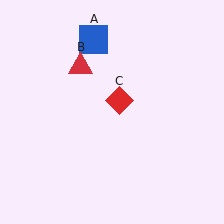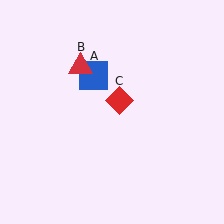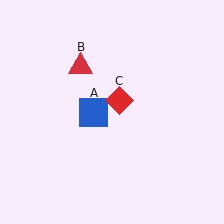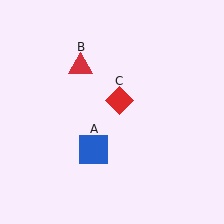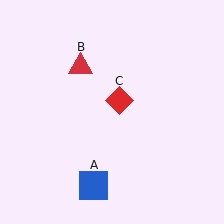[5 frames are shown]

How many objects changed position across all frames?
1 object changed position: blue square (object A).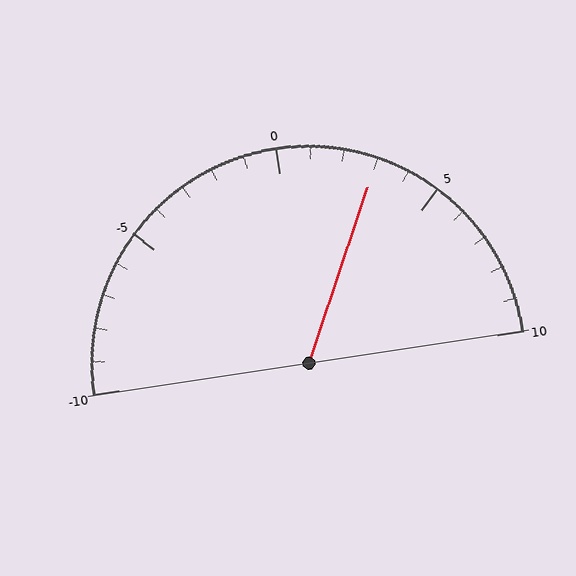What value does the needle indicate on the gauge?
The needle indicates approximately 3.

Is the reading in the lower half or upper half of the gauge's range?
The reading is in the upper half of the range (-10 to 10).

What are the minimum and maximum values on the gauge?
The gauge ranges from -10 to 10.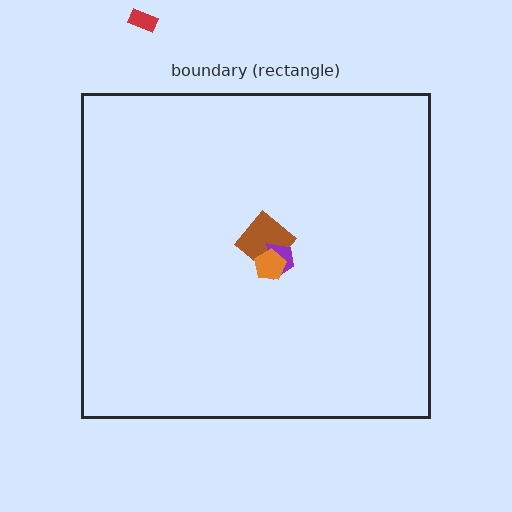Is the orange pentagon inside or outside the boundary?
Inside.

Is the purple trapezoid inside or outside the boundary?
Inside.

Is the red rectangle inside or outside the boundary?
Outside.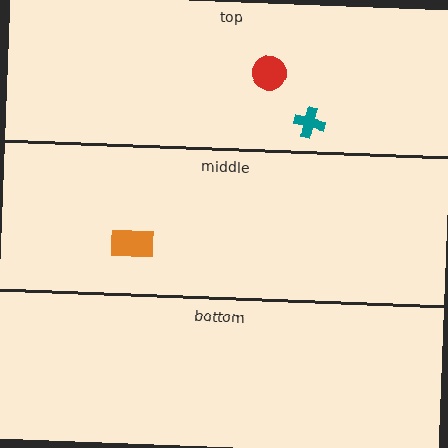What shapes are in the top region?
The teal cross, the red circle.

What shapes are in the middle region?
The orange rectangle.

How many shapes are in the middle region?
1.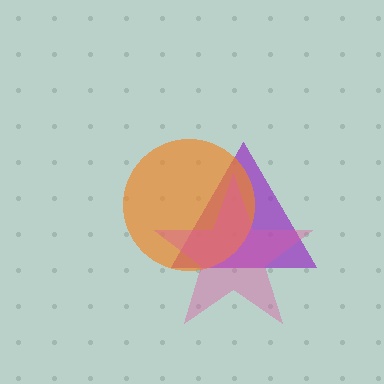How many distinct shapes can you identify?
There are 3 distinct shapes: a purple triangle, an orange circle, a pink star.